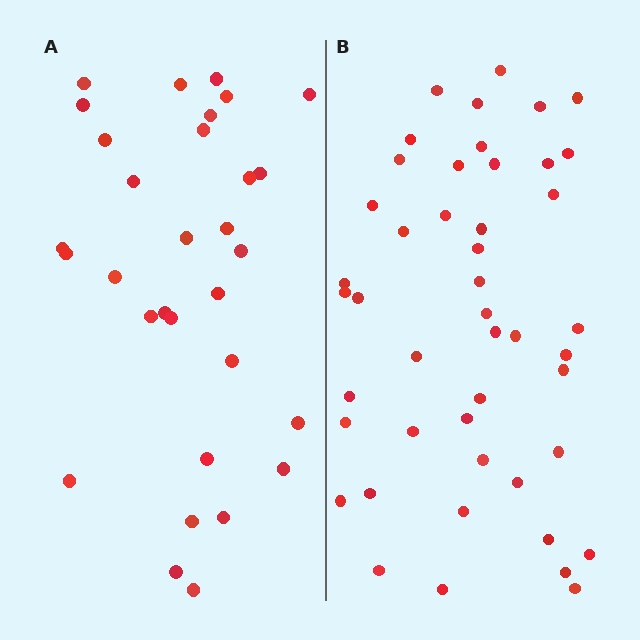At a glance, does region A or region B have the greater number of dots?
Region B (the right region) has more dots.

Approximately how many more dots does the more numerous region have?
Region B has approximately 15 more dots than region A.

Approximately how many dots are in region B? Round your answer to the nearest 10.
About 50 dots. (The exact count is 46, which rounds to 50.)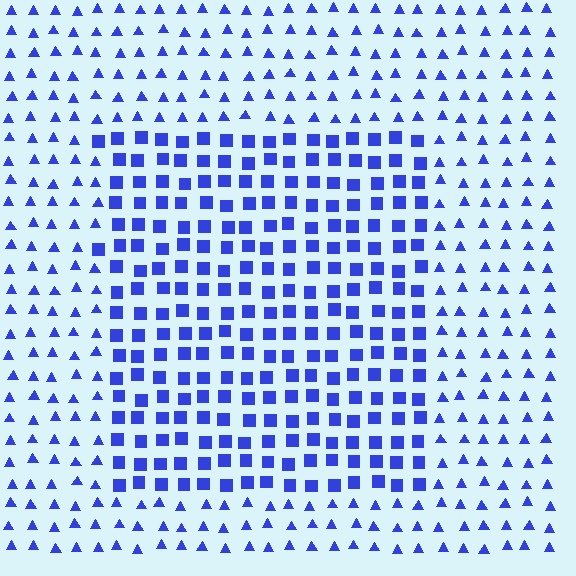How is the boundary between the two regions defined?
The boundary is defined by a change in element shape: squares inside vs. triangles outside. All elements share the same color and spacing.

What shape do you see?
I see a rectangle.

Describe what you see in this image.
The image is filled with small blue elements arranged in a uniform grid. A rectangle-shaped region contains squares, while the surrounding area contains triangles. The boundary is defined purely by the change in element shape.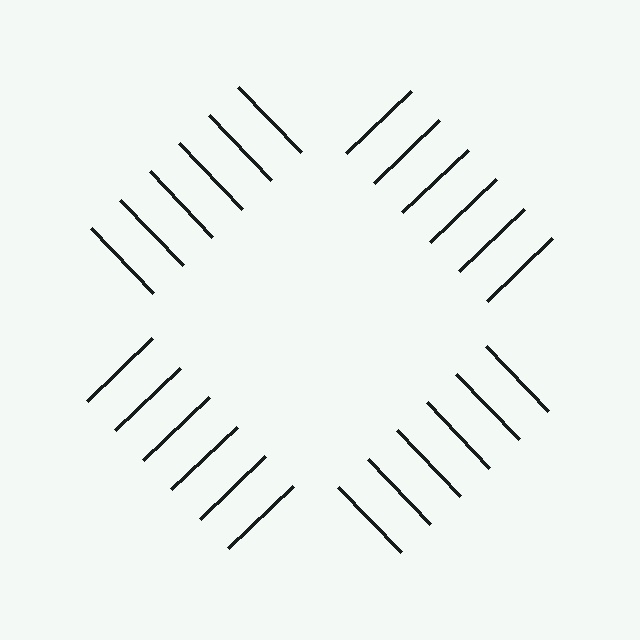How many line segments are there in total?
24 — 6 along each of the 4 edges.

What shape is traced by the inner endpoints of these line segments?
An illusory square — the line segments terminate on its edges but no continuous stroke is drawn.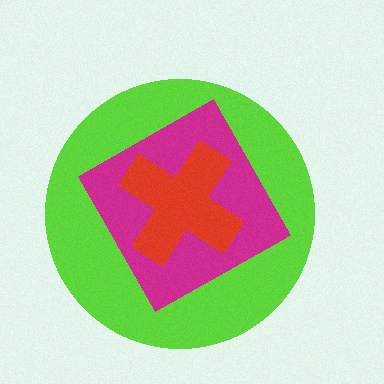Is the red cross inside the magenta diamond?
Yes.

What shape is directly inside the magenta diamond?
The red cross.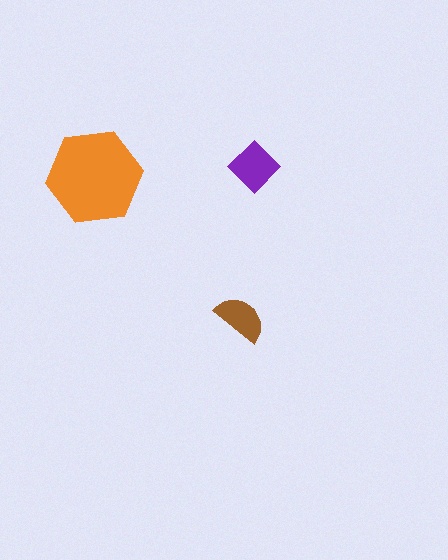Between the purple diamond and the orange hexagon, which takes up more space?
The orange hexagon.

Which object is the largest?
The orange hexagon.